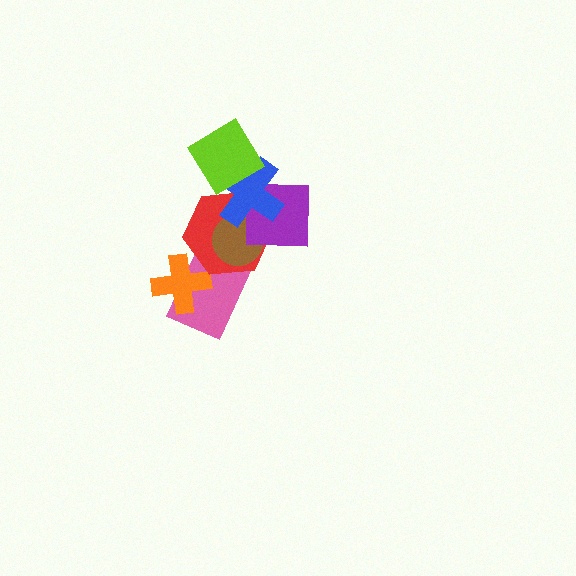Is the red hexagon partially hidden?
Yes, it is partially covered by another shape.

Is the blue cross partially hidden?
Yes, it is partially covered by another shape.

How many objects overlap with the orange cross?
1 object overlaps with the orange cross.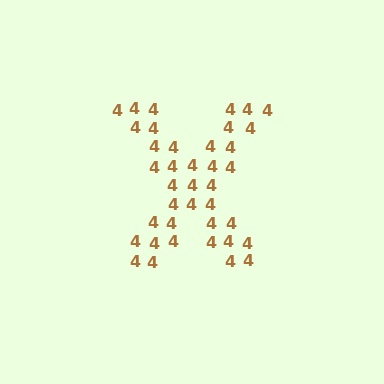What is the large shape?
The large shape is the letter X.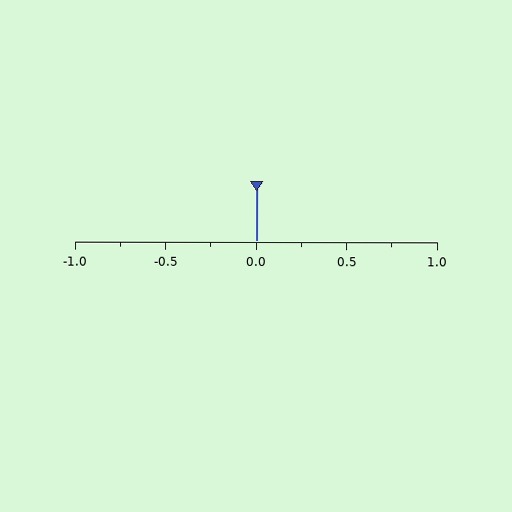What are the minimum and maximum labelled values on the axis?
The axis runs from -1.0 to 1.0.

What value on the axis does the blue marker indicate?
The marker indicates approximately 0.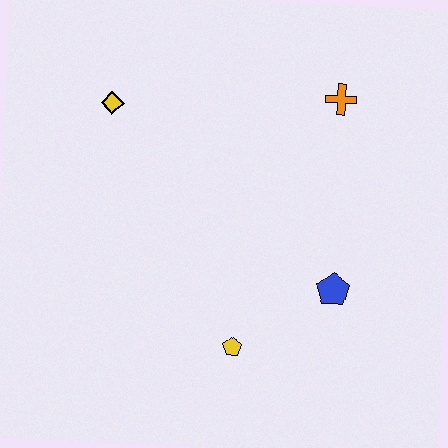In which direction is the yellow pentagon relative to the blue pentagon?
The yellow pentagon is to the left of the blue pentagon.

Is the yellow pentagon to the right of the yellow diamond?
Yes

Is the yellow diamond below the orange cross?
Yes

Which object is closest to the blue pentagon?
The yellow pentagon is closest to the blue pentagon.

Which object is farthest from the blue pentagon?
The yellow diamond is farthest from the blue pentagon.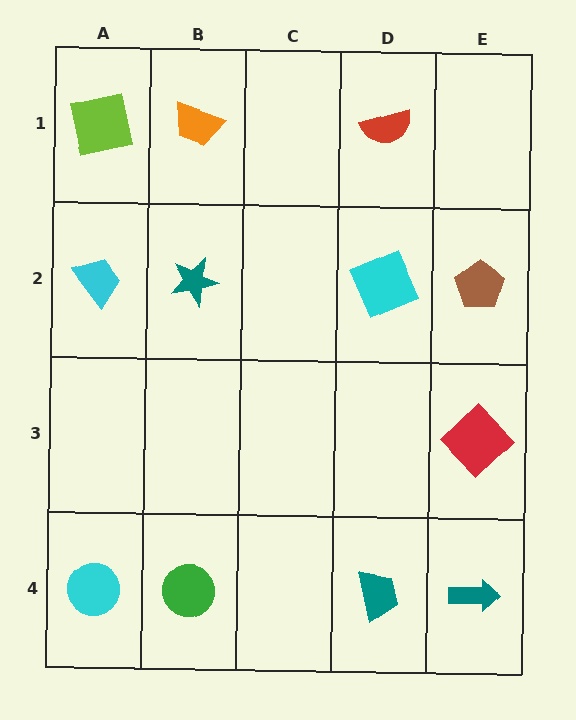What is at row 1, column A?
A lime square.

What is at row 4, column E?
A teal arrow.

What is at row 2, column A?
A cyan trapezoid.